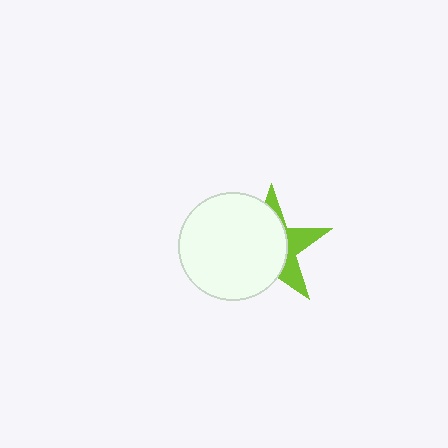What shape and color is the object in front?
The object in front is a white circle.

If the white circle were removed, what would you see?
You would see the complete lime star.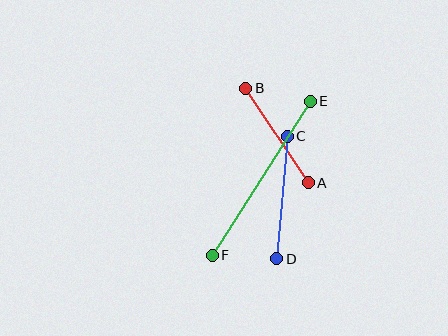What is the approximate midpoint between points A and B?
The midpoint is at approximately (277, 135) pixels.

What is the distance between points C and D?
The distance is approximately 123 pixels.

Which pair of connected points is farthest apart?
Points E and F are farthest apart.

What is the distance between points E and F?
The distance is approximately 183 pixels.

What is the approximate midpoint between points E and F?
The midpoint is at approximately (261, 178) pixels.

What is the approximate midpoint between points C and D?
The midpoint is at approximately (282, 198) pixels.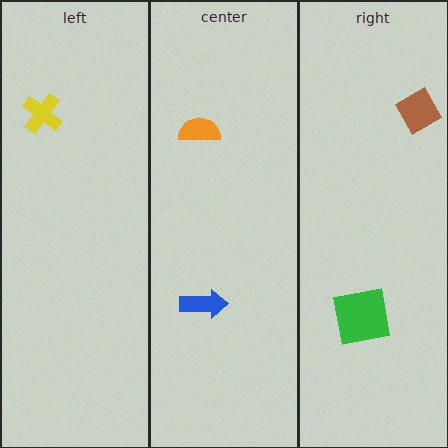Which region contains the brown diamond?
The right region.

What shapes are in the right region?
The green square, the brown diamond.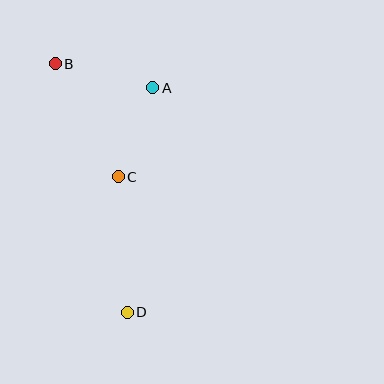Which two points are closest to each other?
Points A and C are closest to each other.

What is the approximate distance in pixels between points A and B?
The distance between A and B is approximately 100 pixels.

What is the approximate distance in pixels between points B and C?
The distance between B and C is approximately 129 pixels.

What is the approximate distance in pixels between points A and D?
The distance between A and D is approximately 226 pixels.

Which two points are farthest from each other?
Points B and D are farthest from each other.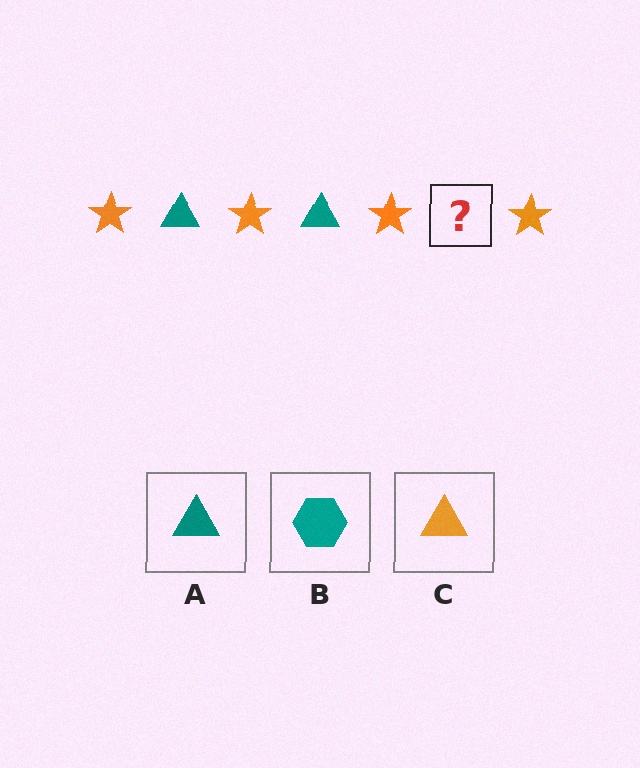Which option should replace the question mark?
Option A.